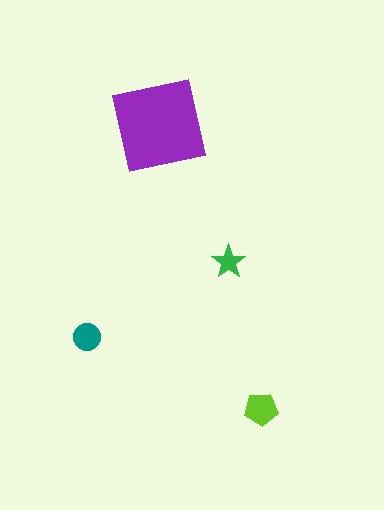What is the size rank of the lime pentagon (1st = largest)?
2nd.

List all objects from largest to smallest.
The purple square, the lime pentagon, the teal circle, the green star.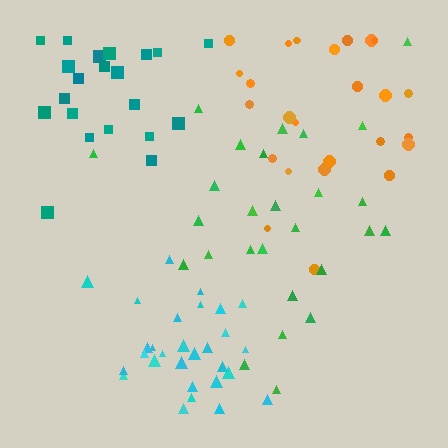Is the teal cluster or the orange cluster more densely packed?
Teal.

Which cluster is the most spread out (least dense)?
Green.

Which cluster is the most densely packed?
Cyan.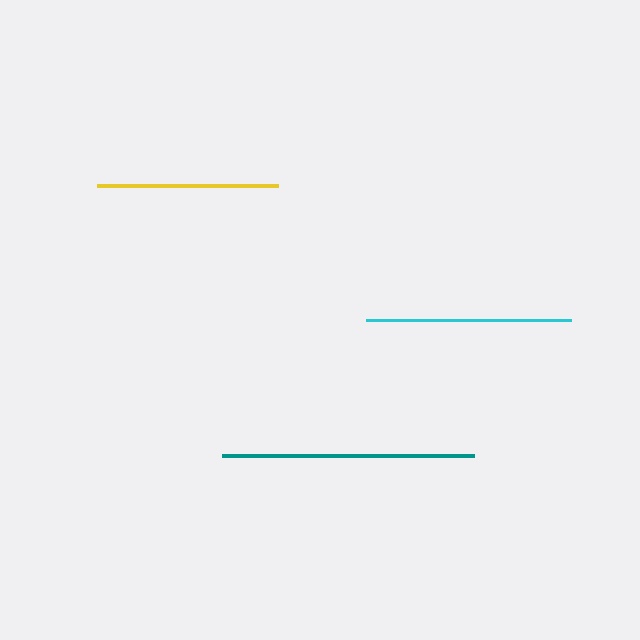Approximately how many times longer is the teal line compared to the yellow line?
The teal line is approximately 1.4 times the length of the yellow line.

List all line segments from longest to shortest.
From longest to shortest: teal, cyan, yellow.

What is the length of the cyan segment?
The cyan segment is approximately 205 pixels long.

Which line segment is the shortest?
The yellow line is the shortest at approximately 180 pixels.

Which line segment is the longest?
The teal line is the longest at approximately 251 pixels.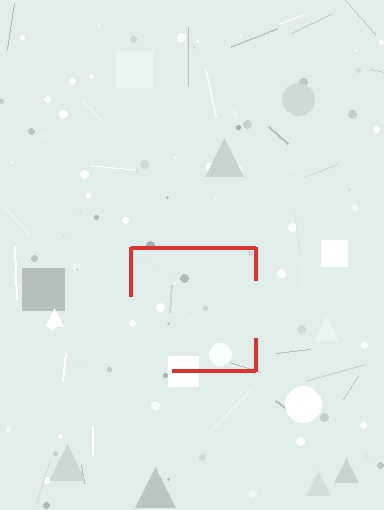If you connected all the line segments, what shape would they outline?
They would outline a square.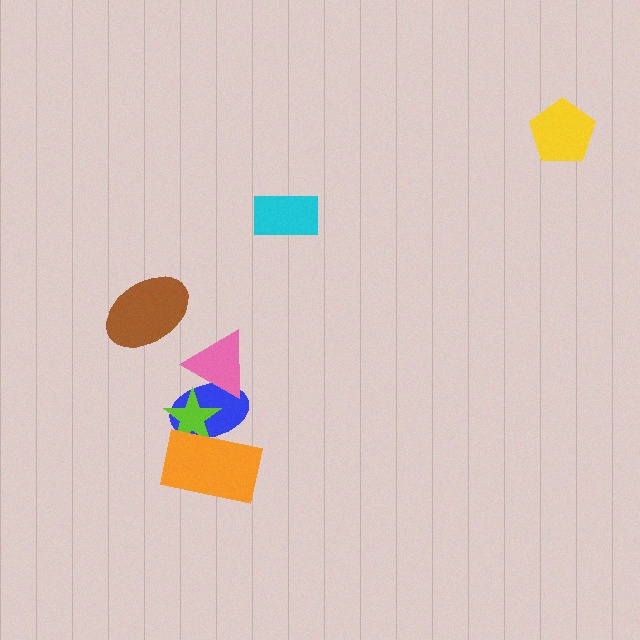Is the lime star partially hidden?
Yes, it is partially covered by another shape.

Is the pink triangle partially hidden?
No, no other shape covers it.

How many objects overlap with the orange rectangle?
2 objects overlap with the orange rectangle.